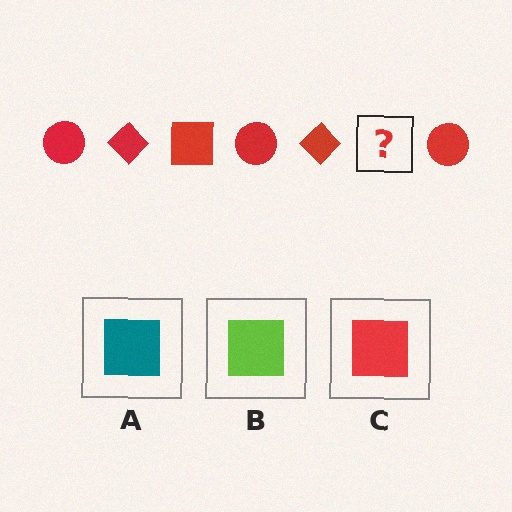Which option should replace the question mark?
Option C.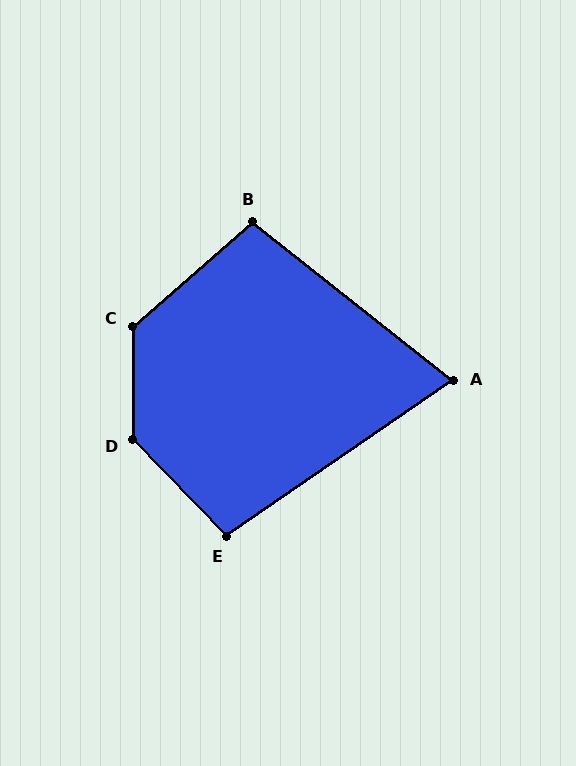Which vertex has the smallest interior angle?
A, at approximately 73 degrees.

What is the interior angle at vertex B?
Approximately 100 degrees (obtuse).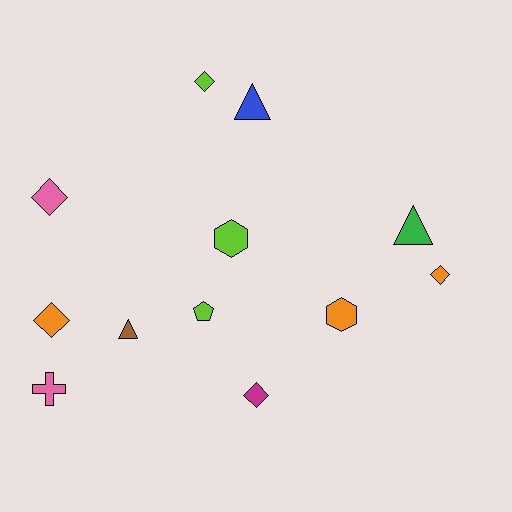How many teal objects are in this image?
There are no teal objects.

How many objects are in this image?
There are 12 objects.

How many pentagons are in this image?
There is 1 pentagon.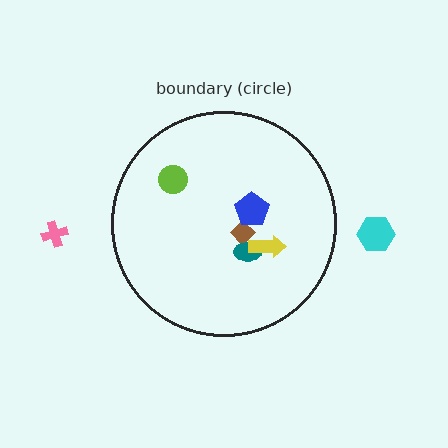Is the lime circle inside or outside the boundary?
Inside.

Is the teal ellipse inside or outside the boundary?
Inside.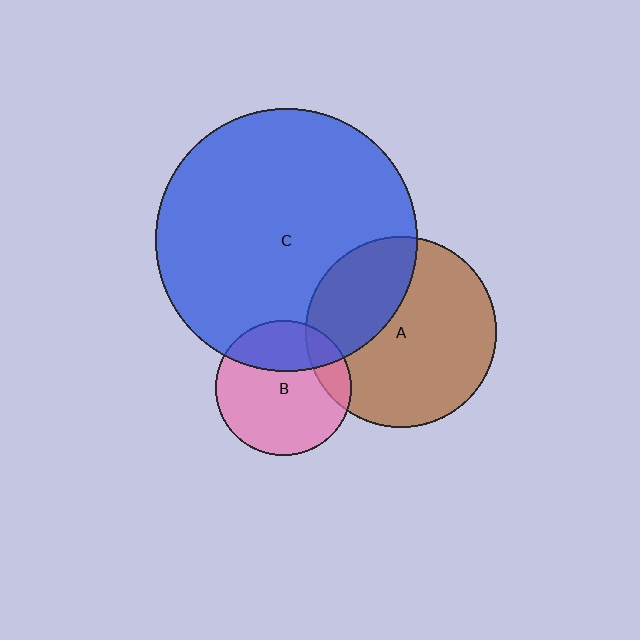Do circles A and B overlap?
Yes.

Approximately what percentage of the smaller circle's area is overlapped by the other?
Approximately 15%.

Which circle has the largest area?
Circle C (blue).